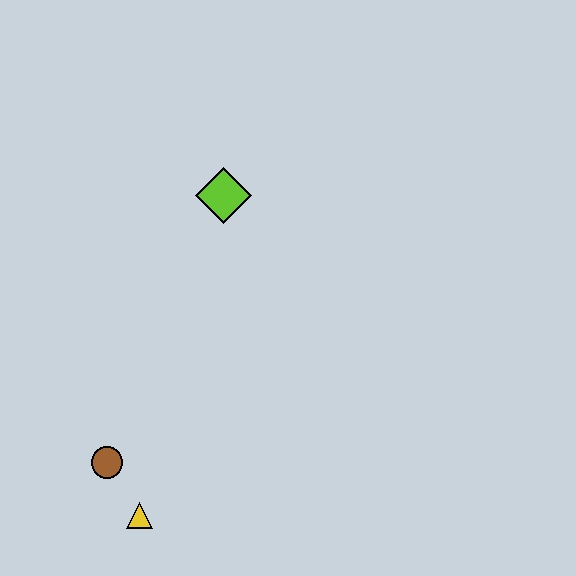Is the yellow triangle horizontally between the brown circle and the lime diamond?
Yes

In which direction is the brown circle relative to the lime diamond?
The brown circle is below the lime diamond.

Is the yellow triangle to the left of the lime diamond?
Yes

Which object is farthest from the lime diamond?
The yellow triangle is farthest from the lime diamond.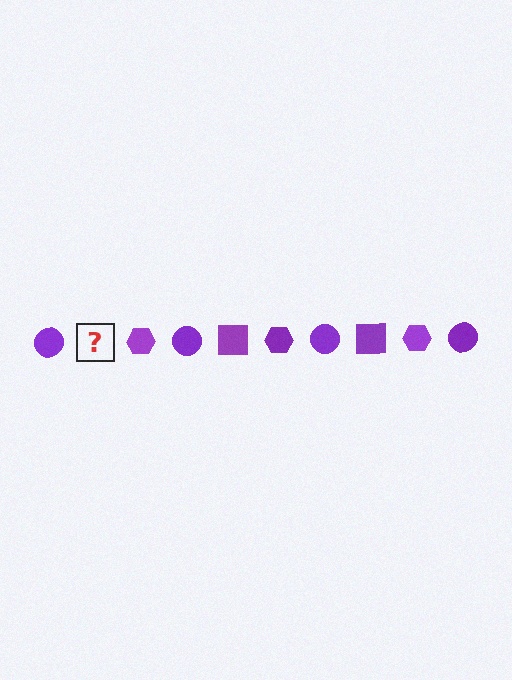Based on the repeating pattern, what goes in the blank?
The blank should be a purple square.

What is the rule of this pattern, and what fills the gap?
The rule is that the pattern cycles through circle, square, hexagon shapes in purple. The gap should be filled with a purple square.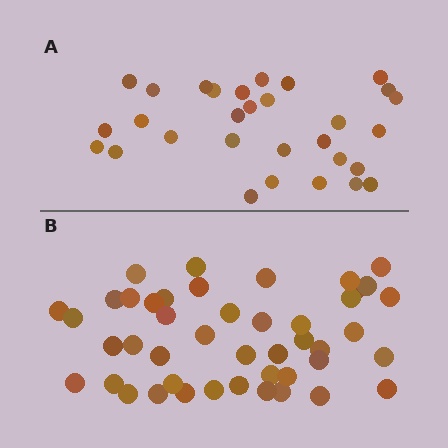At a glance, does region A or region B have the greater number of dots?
Region B (the bottom region) has more dots.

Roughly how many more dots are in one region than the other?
Region B has approximately 15 more dots than region A.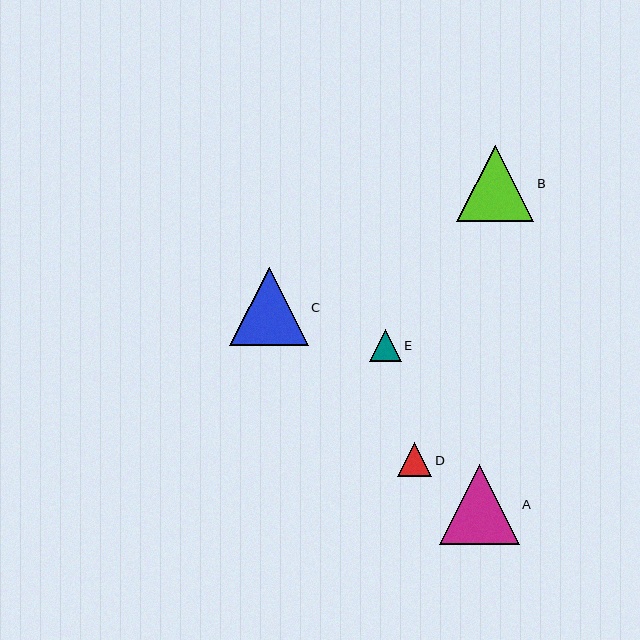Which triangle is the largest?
Triangle A is the largest with a size of approximately 80 pixels.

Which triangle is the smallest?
Triangle E is the smallest with a size of approximately 32 pixels.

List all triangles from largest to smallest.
From largest to smallest: A, C, B, D, E.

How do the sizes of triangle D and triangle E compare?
Triangle D and triangle E are approximately the same size.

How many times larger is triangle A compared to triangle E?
Triangle A is approximately 2.5 times the size of triangle E.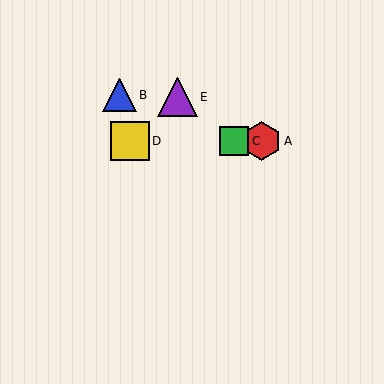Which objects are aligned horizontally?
Objects A, C, D are aligned horizontally.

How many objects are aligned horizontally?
3 objects (A, C, D) are aligned horizontally.